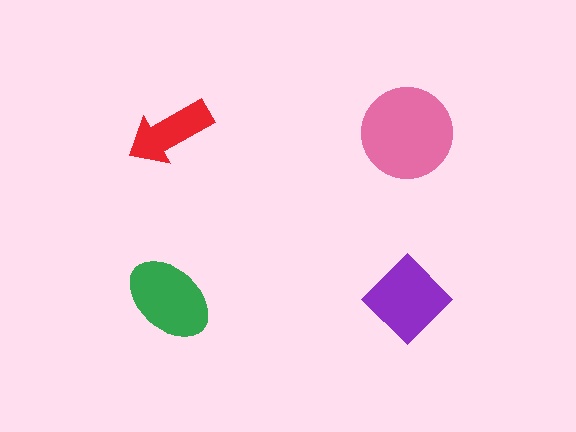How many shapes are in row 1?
2 shapes.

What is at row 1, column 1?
A red arrow.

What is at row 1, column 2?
A pink circle.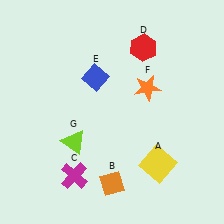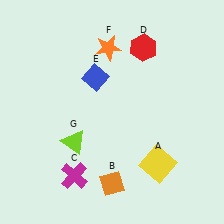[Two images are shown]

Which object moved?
The orange star (F) moved up.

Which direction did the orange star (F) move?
The orange star (F) moved up.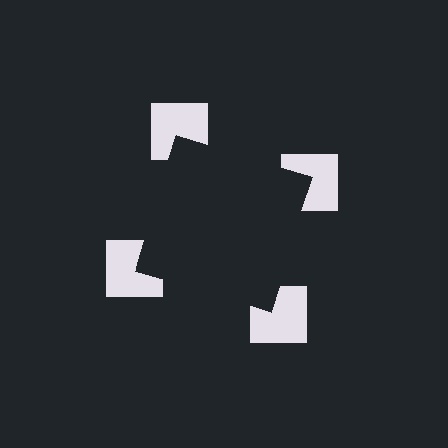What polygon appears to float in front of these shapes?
An illusory square — its edges are inferred from the aligned wedge cuts in the notched squares, not physically drawn.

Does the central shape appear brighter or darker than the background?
It typically appears slightly darker than the background, even though no actual brightness change is drawn.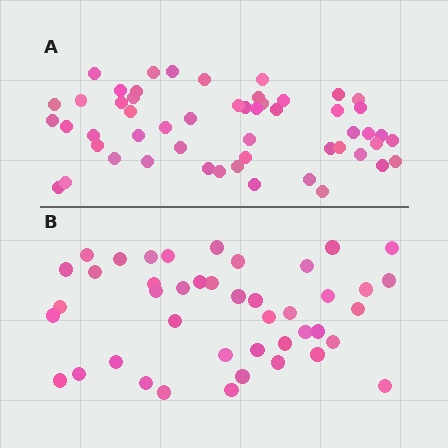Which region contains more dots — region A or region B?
Region A (the top region) has more dots.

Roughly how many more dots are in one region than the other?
Region A has roughly 10 or so more dots than region B.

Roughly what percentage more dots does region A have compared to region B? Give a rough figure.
About 25% more.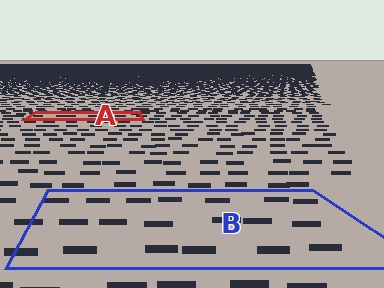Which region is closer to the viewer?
Region B is closer. The texture elements there are larger and more spread out.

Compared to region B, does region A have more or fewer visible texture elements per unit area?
Region A has more texture elements per unit area — they are packed more densely because it is farther away.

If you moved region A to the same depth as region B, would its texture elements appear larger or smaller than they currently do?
They would appear larger. At a closer depth, the same texture elements are projected at a bigger on-screen size.